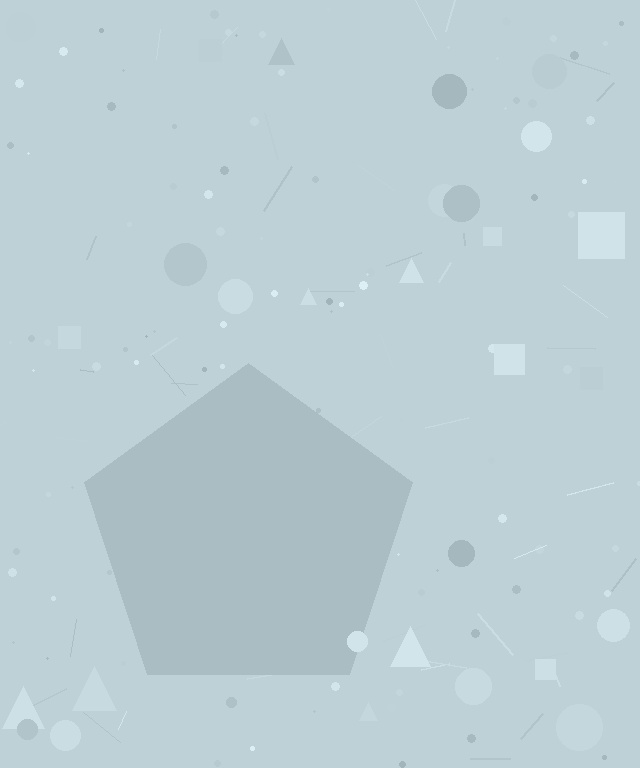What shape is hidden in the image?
A pentagon is hidden in the image.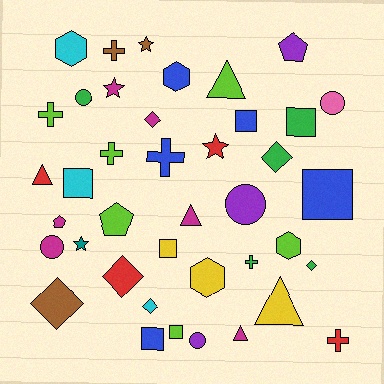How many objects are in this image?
There are 40 objects.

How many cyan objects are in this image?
There are 3 cyan objects.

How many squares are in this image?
There are 7 squares.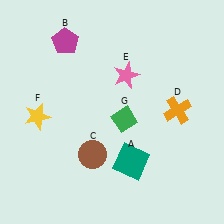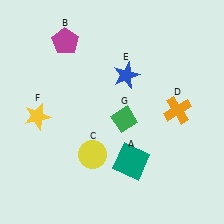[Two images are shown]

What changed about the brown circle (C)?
In Image 1, C is brown. In Image 2, it changed to yellow.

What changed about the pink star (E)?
In Image 1, E is pink. In Image 2, it changed to blue.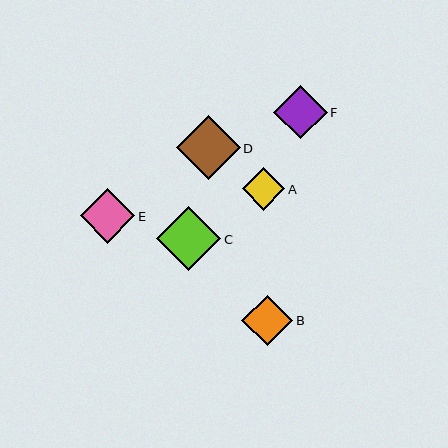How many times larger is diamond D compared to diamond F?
Diamond D is approximately 1.2 times the size of diamond F.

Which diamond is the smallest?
Diamond A is the smallest with a size of approximately 42 pixels.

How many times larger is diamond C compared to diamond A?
Diamond C is approximately 1.5 times the size of diamond A.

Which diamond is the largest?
Diamond C is the largest with a size of approximately 64 pixels.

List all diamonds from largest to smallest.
From largest to smallest: C, D, E, F, B, A.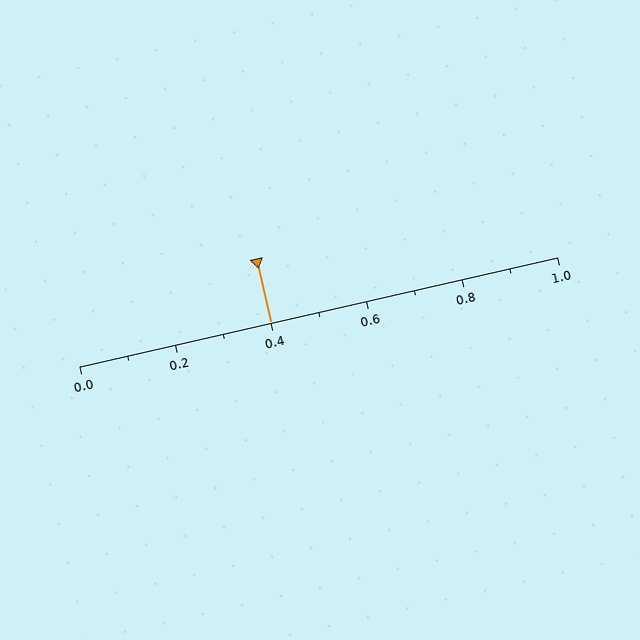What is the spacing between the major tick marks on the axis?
The major ticks are spaced 0.2 apart.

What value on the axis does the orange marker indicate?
The marker indicates approximately 0.4.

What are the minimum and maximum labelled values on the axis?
The axis runs from 0.0 to 1.0.